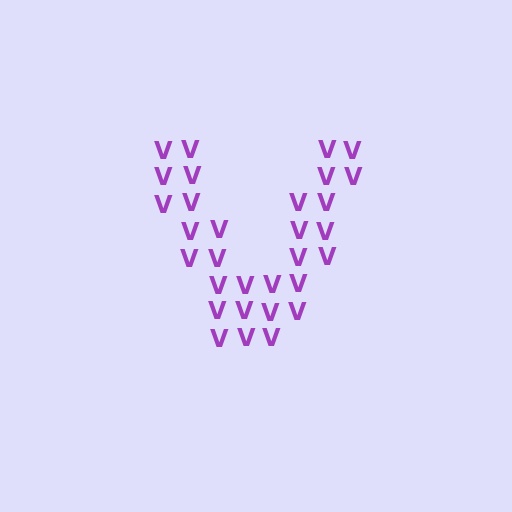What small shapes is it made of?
It is made of small letter V's.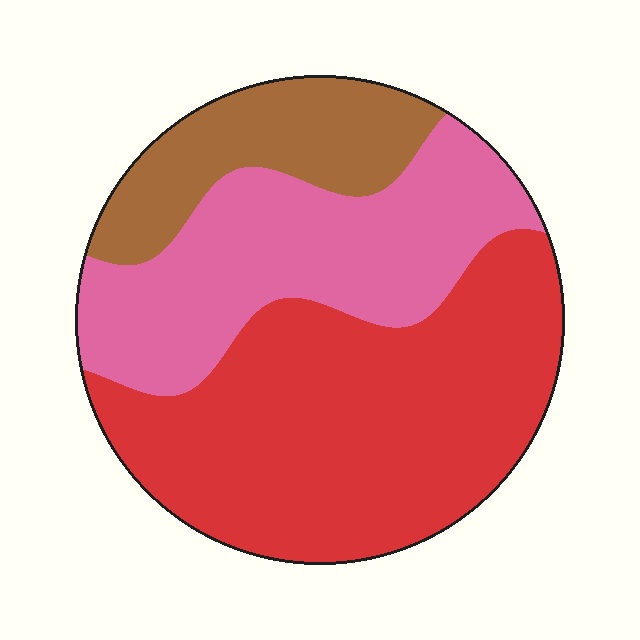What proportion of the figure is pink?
Pink covers around 35% of the figure.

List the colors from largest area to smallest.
From largest to smallest: red, pink, brown.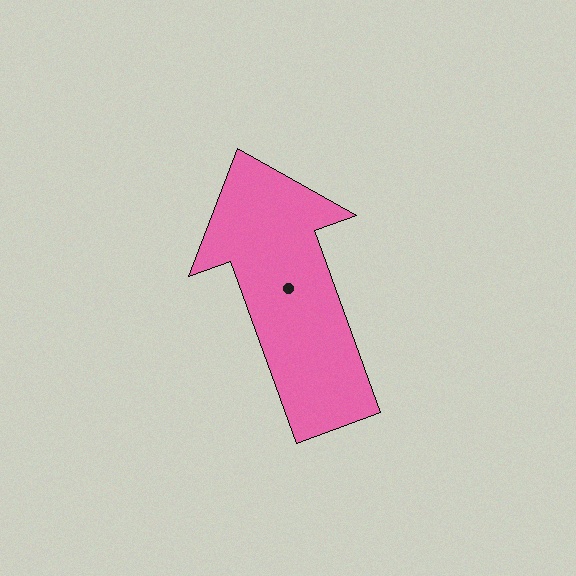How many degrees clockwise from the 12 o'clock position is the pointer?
Approximately 340 degrees.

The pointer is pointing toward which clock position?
Roughly 11 o'clock.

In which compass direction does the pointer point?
North.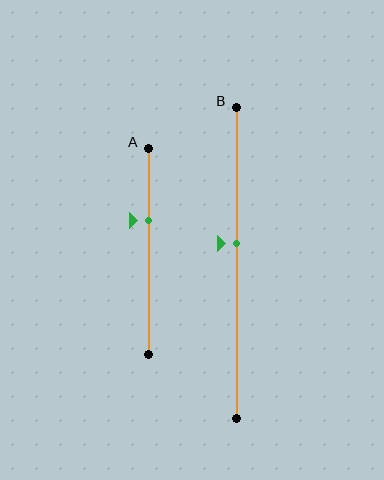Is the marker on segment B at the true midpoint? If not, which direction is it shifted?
No, the marker on segment B is shifted upward by about 6% of the segment length.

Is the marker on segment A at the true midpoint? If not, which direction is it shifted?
No, the marker on segment A is shifted upward by about 15% of the segment length.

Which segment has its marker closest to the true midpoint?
Segment B has its marker closest to the true midpoint.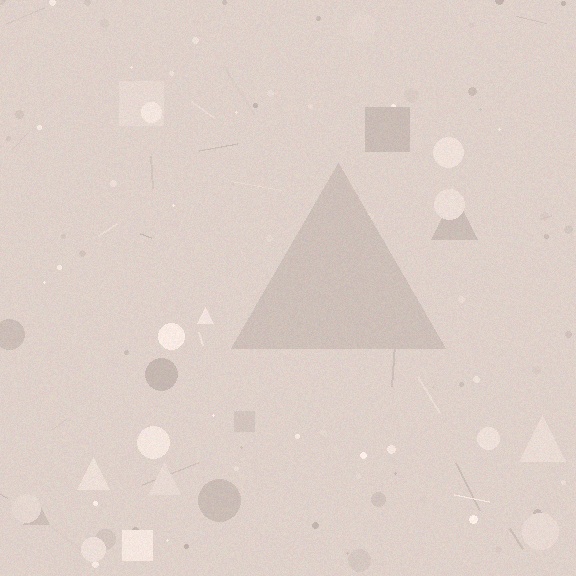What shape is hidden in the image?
A triangle is hidden in the image.